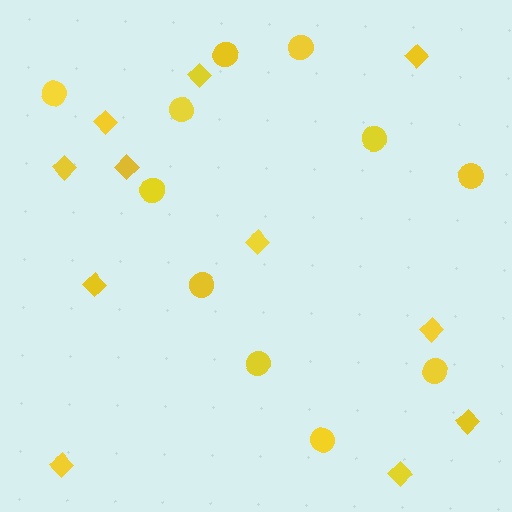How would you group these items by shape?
There are 2 groups: one group of circles (11) and one group of diamonds (11).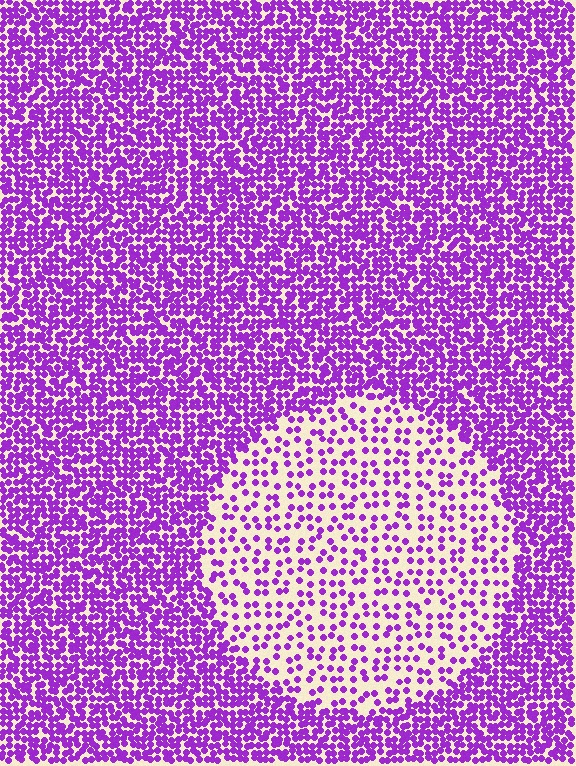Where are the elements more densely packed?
The elements are more densely packed outside the circle boundary.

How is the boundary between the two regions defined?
The boundary is defined by a change in element density (approximately 2.6x ratio). All elements are the same color, size, and shape.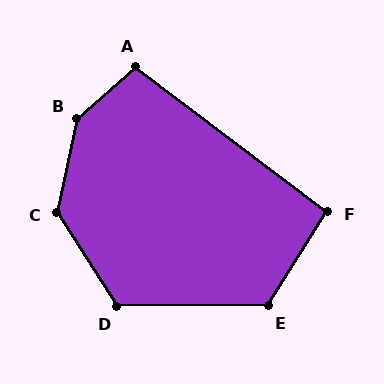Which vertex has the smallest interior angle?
F, at approximately 95 degrees.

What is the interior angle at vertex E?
Approximately 122 degrees (obtuse).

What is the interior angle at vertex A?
Approximately 102 degrees (obtuse).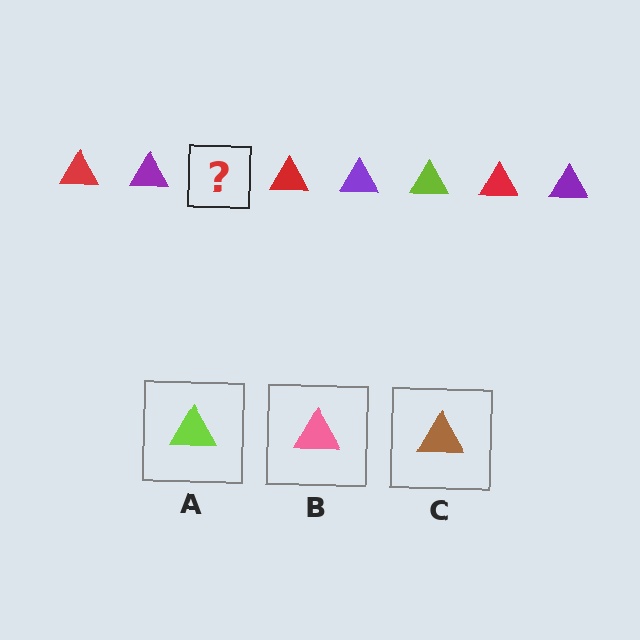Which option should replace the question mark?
Option A.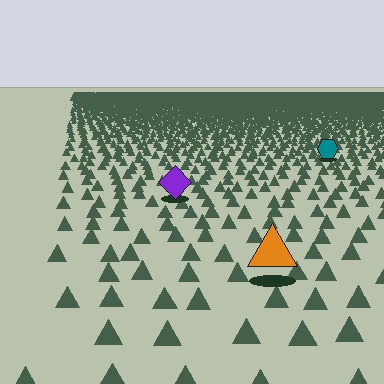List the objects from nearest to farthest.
From nearest to farthest: the orange triangle, the purple diamond, the teal hexagon.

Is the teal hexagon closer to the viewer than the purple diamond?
No. The purple diamond is closer — you can tell from the texture gradient: the ground texture is coarser near it.